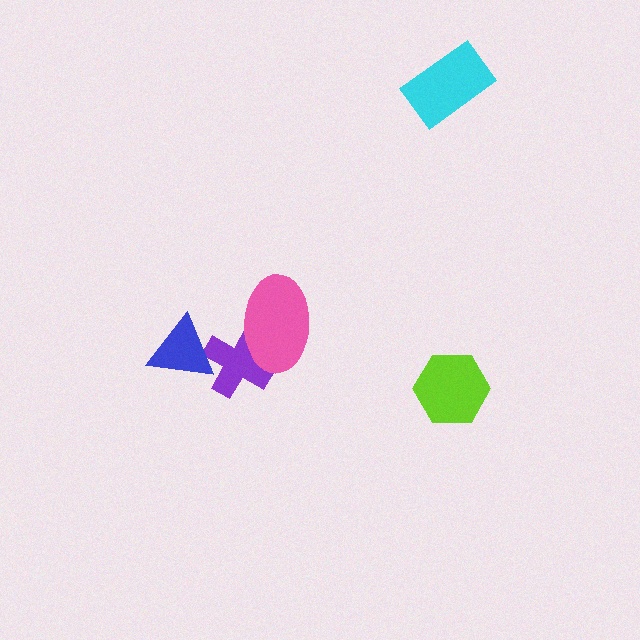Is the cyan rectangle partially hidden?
No, no other shape covers it.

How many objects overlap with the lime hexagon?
0 objects overlap with the lime hexagon.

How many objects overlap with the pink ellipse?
1 object overlaps with the pink ellipse.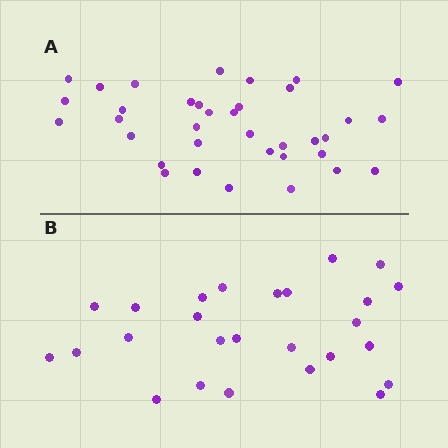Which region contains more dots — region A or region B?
Region A (the top region) has more dots.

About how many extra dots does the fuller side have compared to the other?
Region A has roughly 10 or so more dots than region B.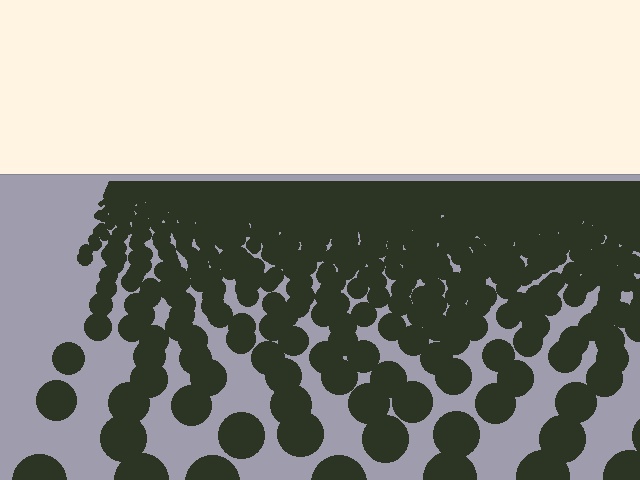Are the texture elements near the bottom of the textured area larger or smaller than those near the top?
Larger. Near the bottom, elements are closer to the viewer and appear at a bigger on-screen size.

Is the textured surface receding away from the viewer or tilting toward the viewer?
The surface is receding away from the viewer. Texture elements get smaller and denser toward the top.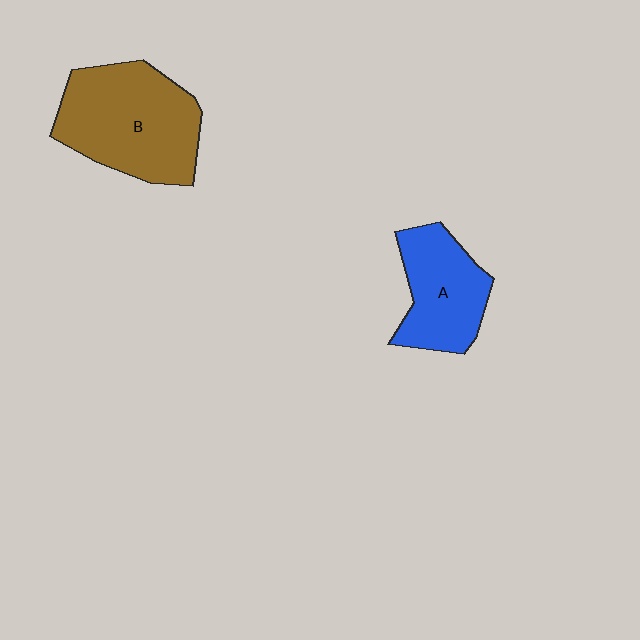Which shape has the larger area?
Shape B (brown).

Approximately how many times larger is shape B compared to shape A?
Approximately 1.5 times.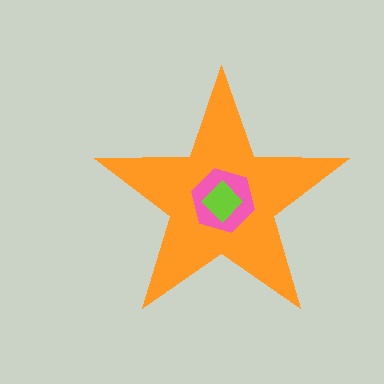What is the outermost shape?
The orange star.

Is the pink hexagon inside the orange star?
Yes.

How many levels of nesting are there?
3.